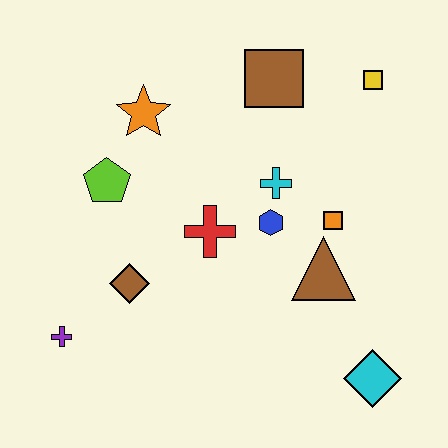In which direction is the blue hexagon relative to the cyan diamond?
The blue hexagon is above the cyan diamond.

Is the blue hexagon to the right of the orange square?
No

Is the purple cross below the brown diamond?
Yes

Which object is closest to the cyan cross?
The blue hexagon is closest to the cyan cross.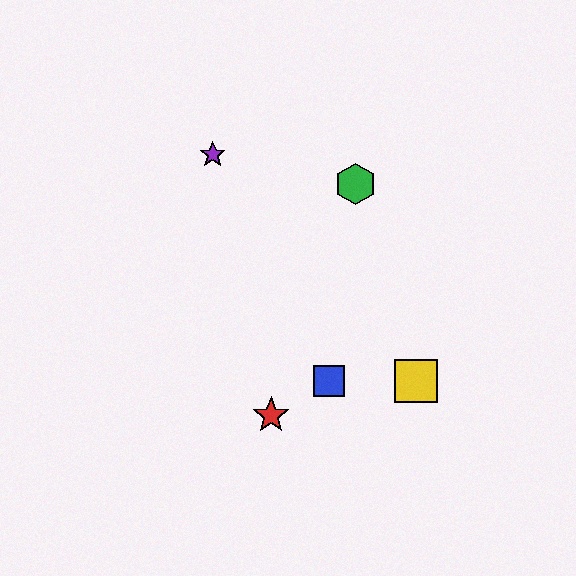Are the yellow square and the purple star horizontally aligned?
No, the yellow square is at y≈381 and the purple star is at y≈154.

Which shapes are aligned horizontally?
The blue square, the yellow square are aligned horizontally.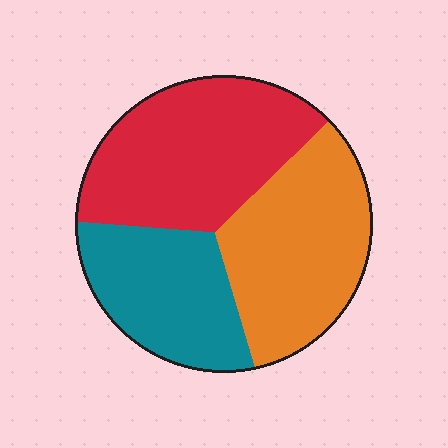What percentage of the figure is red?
Red takes up about three eighths (3/8) of the figure.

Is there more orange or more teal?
Orange.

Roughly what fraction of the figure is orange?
Orange takes up between a third and a half of the figure.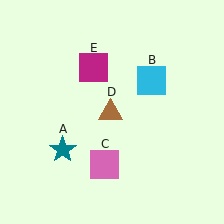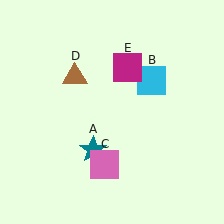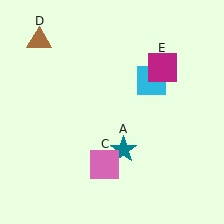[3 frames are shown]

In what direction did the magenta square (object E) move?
The magenta square (object E) moved right.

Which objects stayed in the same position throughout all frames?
Cyan square (object B) and pink square (object C) remained stationary.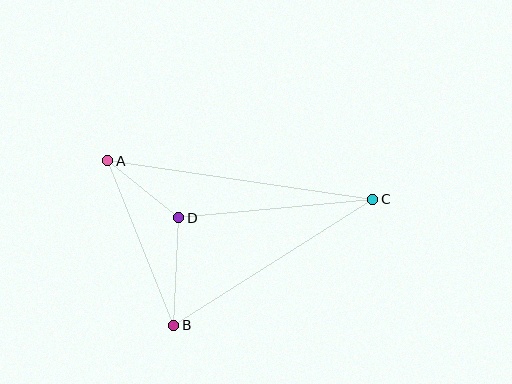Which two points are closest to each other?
Points A and D are closest to each other.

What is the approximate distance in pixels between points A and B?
The distance between A and B is approximately 177 pixels.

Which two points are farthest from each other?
Points A and C are farthest from each other.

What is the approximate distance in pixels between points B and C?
The distance between B and C is approximately 236 pixels.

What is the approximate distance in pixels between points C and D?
The distance between C and D is approximately 195 pixels.